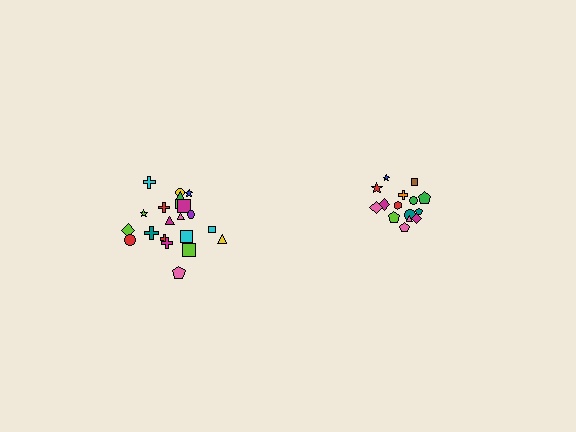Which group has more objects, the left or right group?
The left group.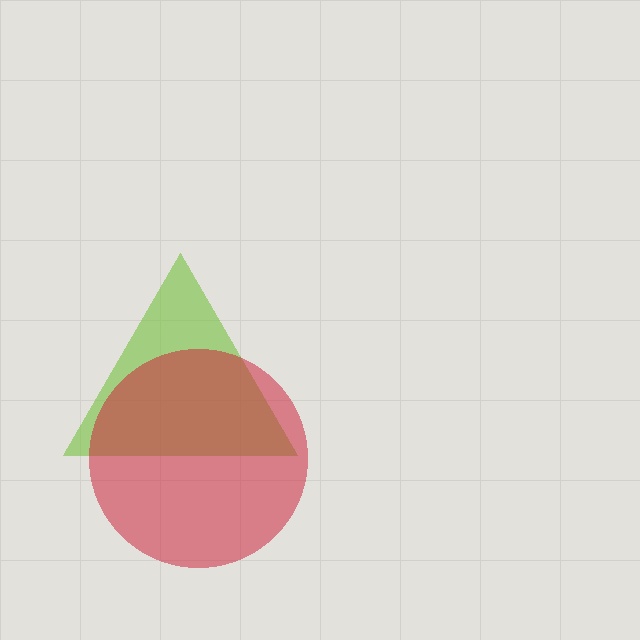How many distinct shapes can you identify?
There are 2 distinct shapes: a lime triangle, a red circle.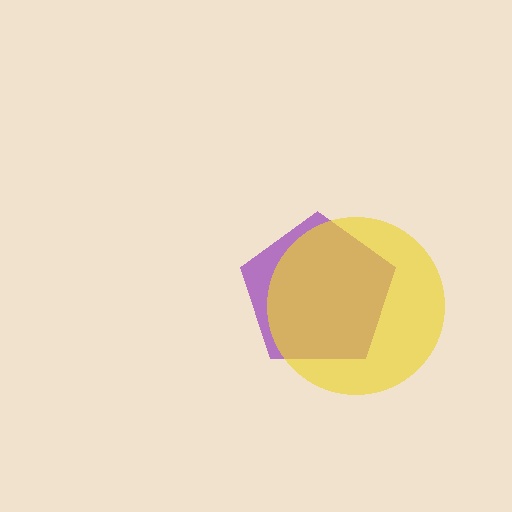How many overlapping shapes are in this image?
There are 2 overlapping shapes in the image.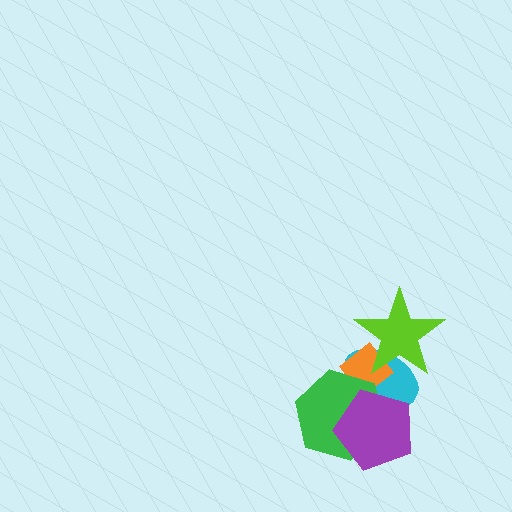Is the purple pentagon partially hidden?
No, no other shape covers it.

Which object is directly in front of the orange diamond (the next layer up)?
The lime star is directly in front of the orange diamond.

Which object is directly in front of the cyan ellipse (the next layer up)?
The orange diamond is directly in front of the cyan ellipse.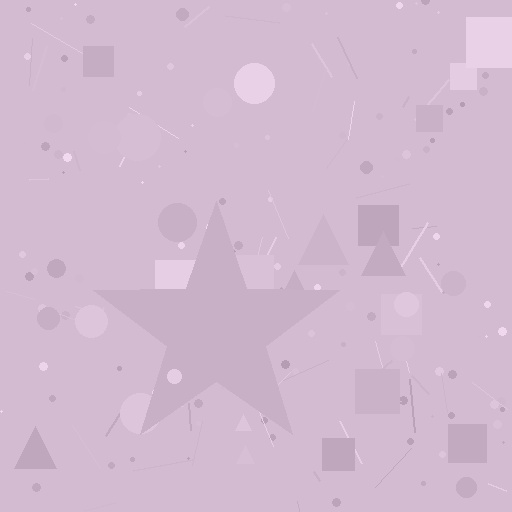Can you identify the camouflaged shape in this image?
The camouflaged shape is a star.